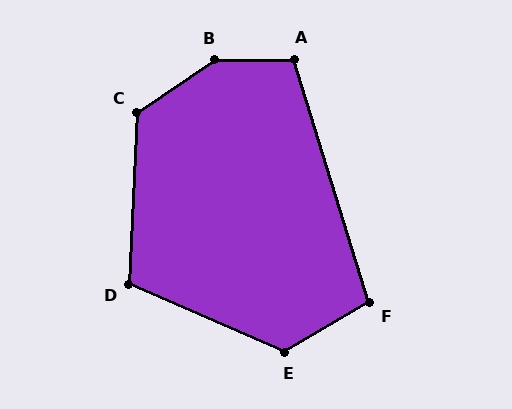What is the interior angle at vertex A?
Approximately 107 degrees (obtuse).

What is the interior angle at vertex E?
Approximately 126 degrees (obtuse).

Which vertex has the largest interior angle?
B, at approximately 146 degrees.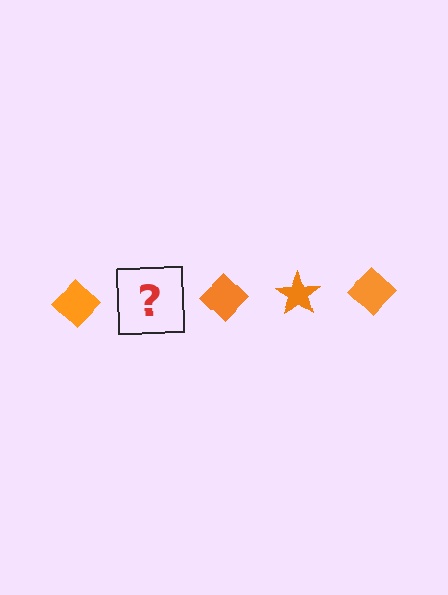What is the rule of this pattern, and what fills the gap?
The rule is that the pattern cycles through diamond, star shapes in orange. The gap should be filled with an orange star.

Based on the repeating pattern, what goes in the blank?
The blank should be an orange star.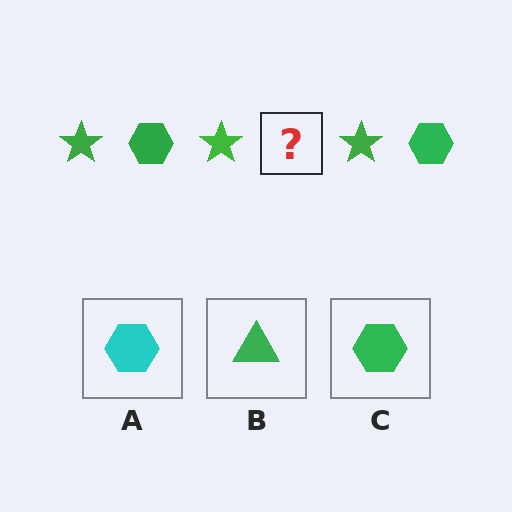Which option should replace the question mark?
Option C.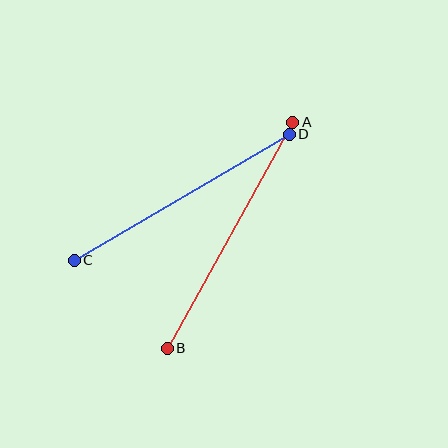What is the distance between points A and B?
The distance is approximately 259 pixels.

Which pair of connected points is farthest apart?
Points A and B are farthest apart.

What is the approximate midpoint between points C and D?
The midpoint is at approximately (182, 197) pixels.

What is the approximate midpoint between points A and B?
The midpoint is at approximately (230, 235) pixels.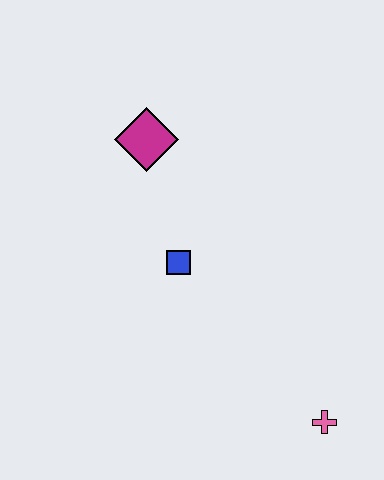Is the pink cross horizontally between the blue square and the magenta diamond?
No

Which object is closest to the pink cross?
The blue square is closest to the pink cross.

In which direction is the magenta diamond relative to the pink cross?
The magenta diamond is above the pink cross.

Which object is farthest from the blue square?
The pink cross is farthest from the blue square.